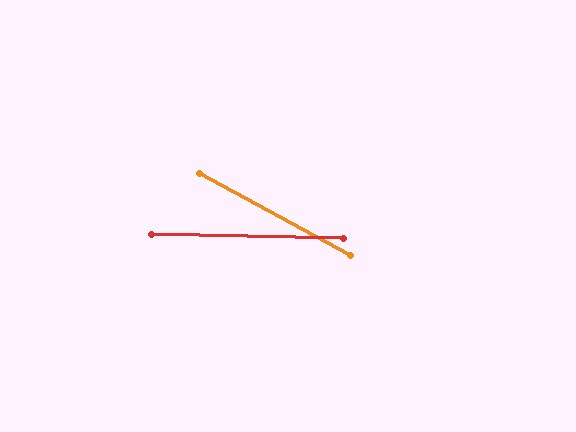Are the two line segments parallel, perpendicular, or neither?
Neither parallel nor perpendicular — they differ by about 27°.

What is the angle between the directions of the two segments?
Approximately 27 degrees.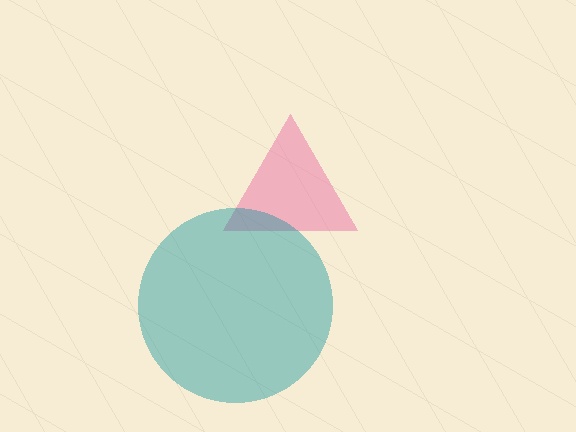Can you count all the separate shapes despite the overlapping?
Yes, there are 2 separate shapes.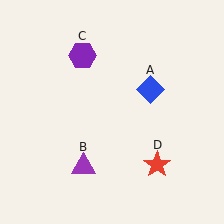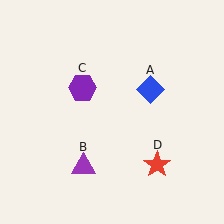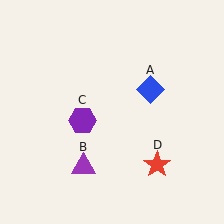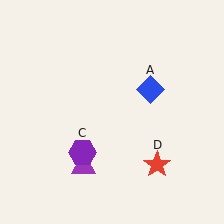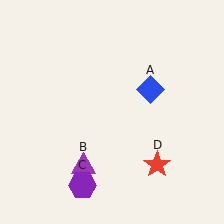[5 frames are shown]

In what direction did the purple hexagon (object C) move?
The purple hexagon (object C) moved down.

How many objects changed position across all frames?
1 object changed position: purple hexagon (object C).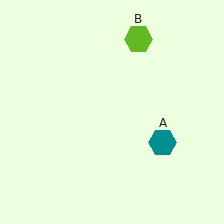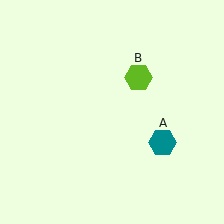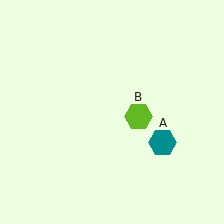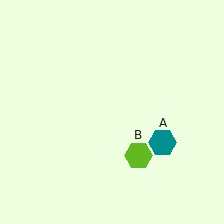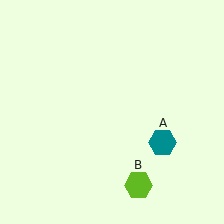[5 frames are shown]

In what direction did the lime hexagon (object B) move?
The lime hexagon (object B) moved down.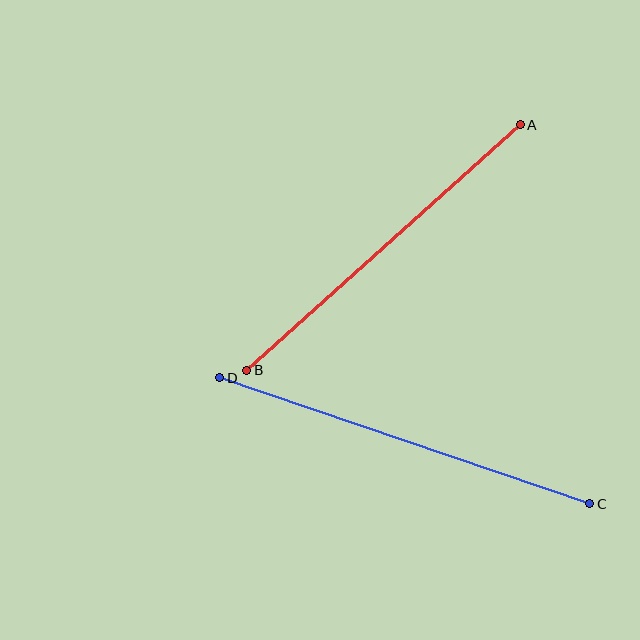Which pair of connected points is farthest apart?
Points C and D are farthest apart.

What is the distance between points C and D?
The distance is approximately 391 pixels.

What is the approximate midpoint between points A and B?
The midpoint is at approximately (384, 247) pixels.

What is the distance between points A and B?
The distance is approximately 368 pixels.